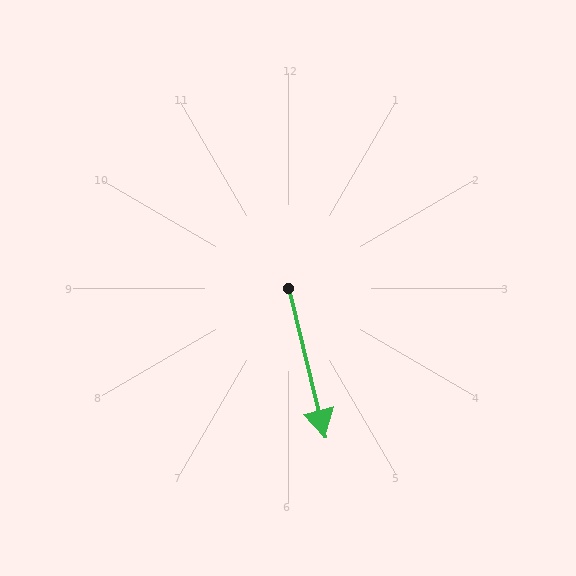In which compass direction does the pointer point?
South.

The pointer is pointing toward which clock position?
Roughly 6 o'clock.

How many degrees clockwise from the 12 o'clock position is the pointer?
Approximately 166 degrees.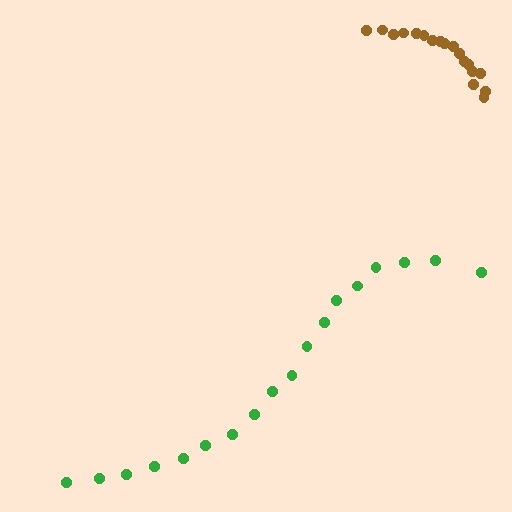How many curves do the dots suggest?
There are 2 distinct paths.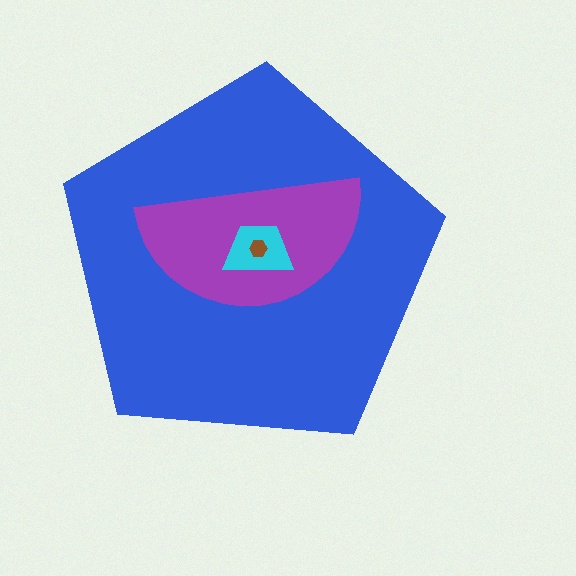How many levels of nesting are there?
4.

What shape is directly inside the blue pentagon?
The purple semicircle.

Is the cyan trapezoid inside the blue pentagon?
Yes.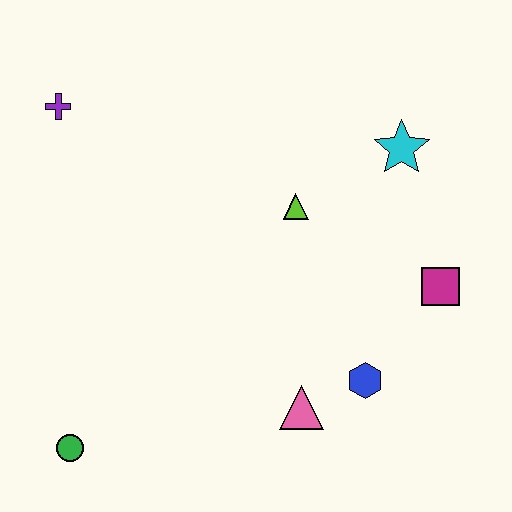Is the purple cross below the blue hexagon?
No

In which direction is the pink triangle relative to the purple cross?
The pink triangle is below the purple cross.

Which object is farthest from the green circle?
The cyan star is farthest from the green circle.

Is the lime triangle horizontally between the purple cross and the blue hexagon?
Yes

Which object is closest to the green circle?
The pink triangle is closest to the green circle.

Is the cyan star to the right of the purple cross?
Yes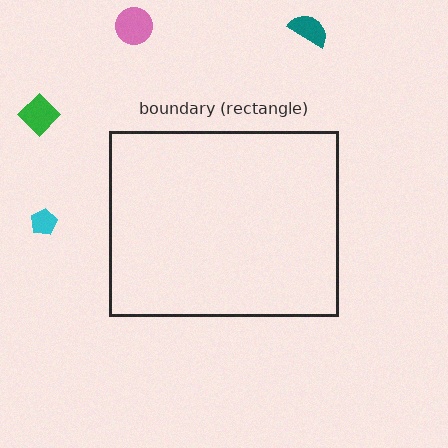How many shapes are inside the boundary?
0 inside, 4 outside.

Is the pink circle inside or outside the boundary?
Outside.